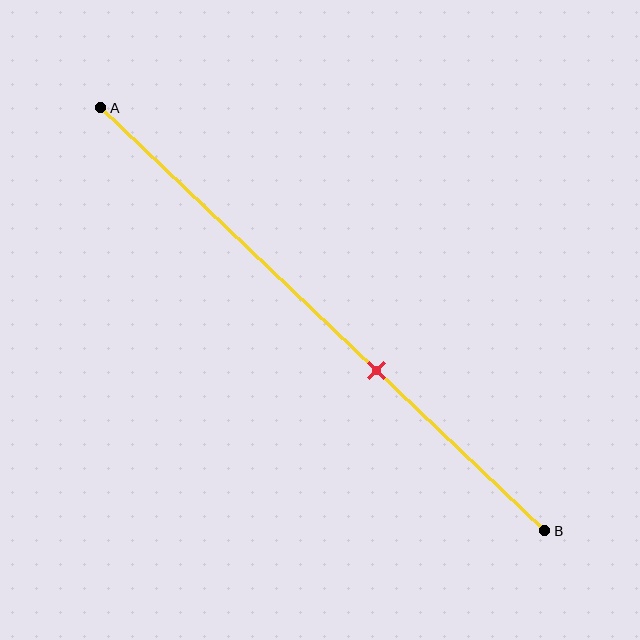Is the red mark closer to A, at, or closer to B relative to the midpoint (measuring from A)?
The red mark is closer to point B than the midpoint of segment AB.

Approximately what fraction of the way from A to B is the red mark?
The red mark is approximately 60% of the way from A to B.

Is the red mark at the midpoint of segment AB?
No, the mark is at about 60% from A, not at the 50% midpoint.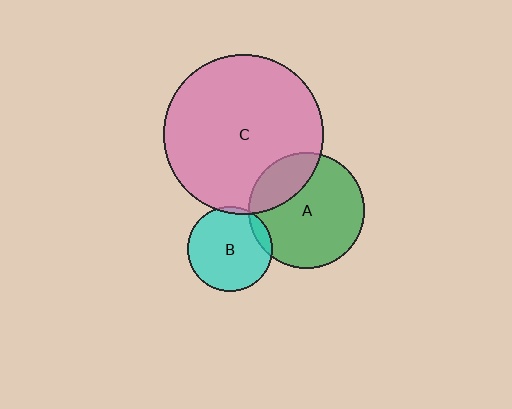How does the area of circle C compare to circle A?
Approximately 1.9 times.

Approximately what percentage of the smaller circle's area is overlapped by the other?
Approximately 5%.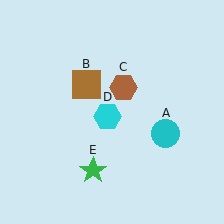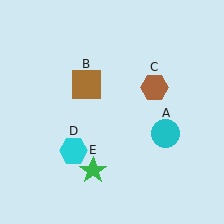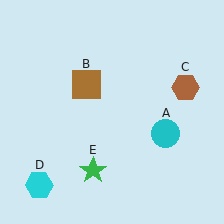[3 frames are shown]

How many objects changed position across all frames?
2 objects changed position: brown hexagon (object C), cyan hexagon (object D).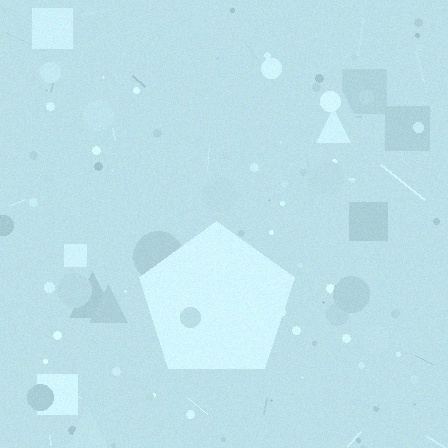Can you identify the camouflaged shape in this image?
The camouflaged shape is a pentagon.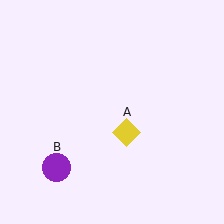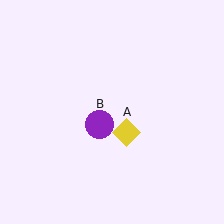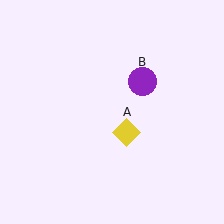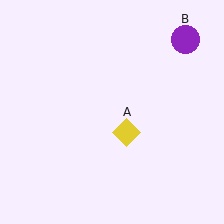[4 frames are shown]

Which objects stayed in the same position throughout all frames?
Yellow diamond (object A) remained stationary.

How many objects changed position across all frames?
1 object changed position: purple circle (object B).